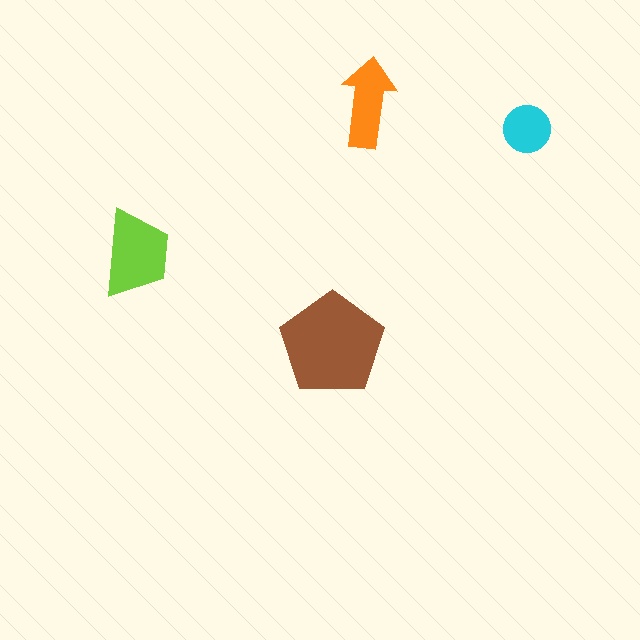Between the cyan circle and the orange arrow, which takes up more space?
The orange arrow.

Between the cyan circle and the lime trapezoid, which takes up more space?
The lime trapezoid.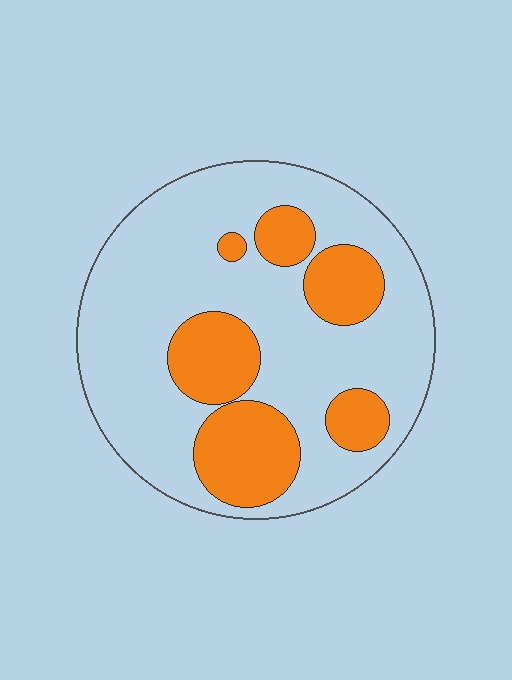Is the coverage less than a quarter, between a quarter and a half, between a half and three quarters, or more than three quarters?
Between a quarter and a half.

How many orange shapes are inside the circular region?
6.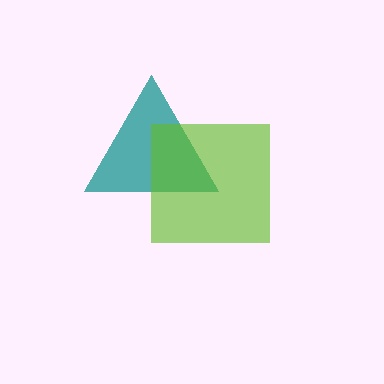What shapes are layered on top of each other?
The layered shapes are: a teal triangle, a lime square.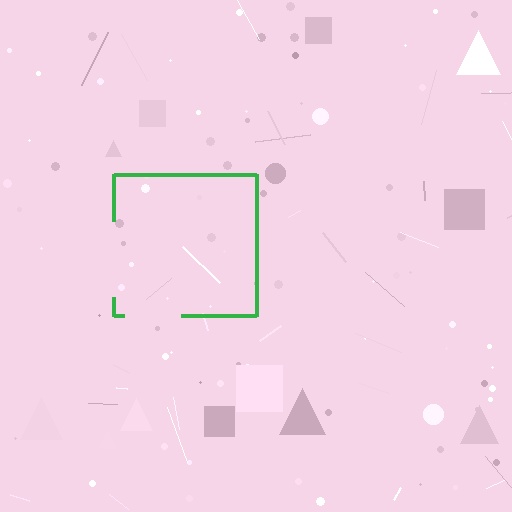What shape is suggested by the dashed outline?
The dashed outline suggests a square.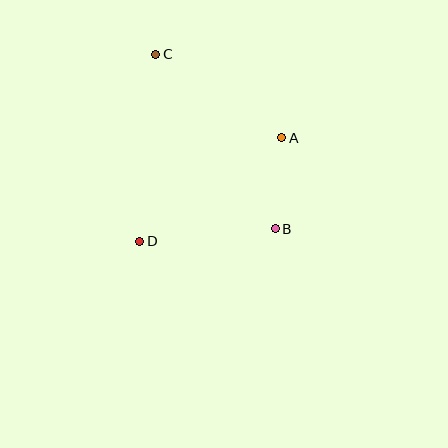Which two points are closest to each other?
Points A and B are closest to each other.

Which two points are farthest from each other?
Points B and C are farthest from each other.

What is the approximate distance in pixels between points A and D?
The distance between A and D is approximately 176 pixels.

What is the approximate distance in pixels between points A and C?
The distance between A and C is approximately 151 pixels.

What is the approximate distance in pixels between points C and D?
The distance between C and D is approximately 188 pixels.